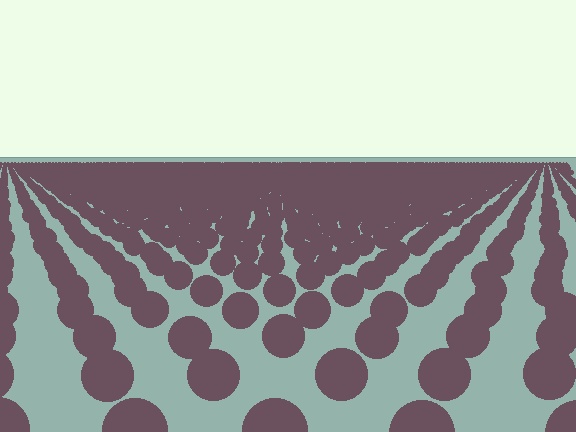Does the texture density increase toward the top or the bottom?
Density increases toward the top.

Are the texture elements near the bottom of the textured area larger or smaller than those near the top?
Larger. Near the bottom, elements are closer to the viewer and appear at a bigger on-screen size.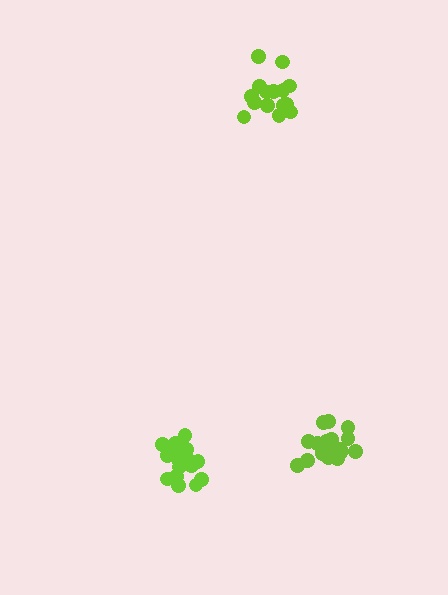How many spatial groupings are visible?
There are 3 spatial groupings.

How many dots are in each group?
Group 1: 19 dots, Group 2: 15 dots, Group 3: 17 dots (51 total).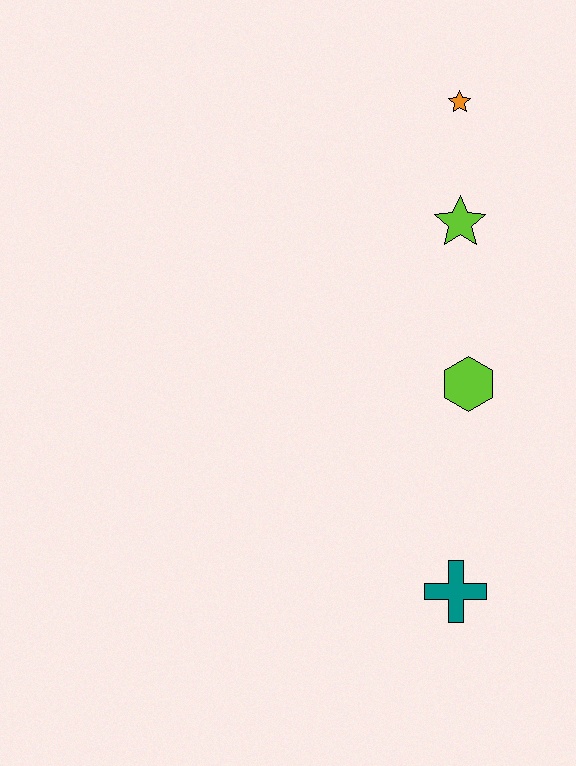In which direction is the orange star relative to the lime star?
The orange star is above the lime star.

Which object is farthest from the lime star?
The teal cross is farthest from the lime star.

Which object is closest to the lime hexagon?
The lime star is closest to the lime hexagon.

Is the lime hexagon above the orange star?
No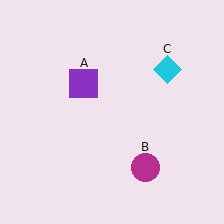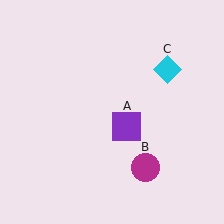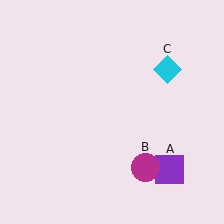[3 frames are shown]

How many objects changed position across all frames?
1 object changed position: purple square (object A).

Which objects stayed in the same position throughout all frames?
Magenta circle (object B) and cyan diamond (object C) remained stationary.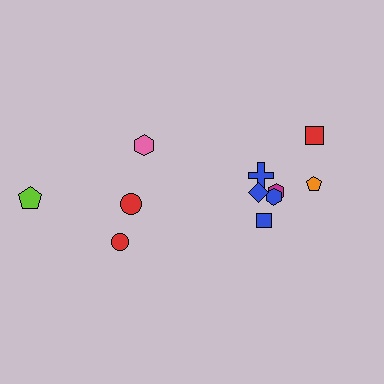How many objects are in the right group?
There are 7 objects.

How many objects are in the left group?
There are 4 objects.